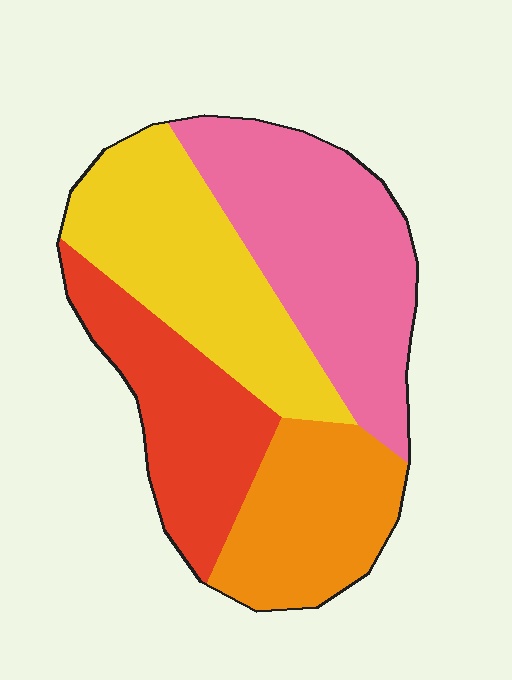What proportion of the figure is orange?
Orange covers 20% of the figure.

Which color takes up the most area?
Pink, at roughly 30%.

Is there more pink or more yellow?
Pink.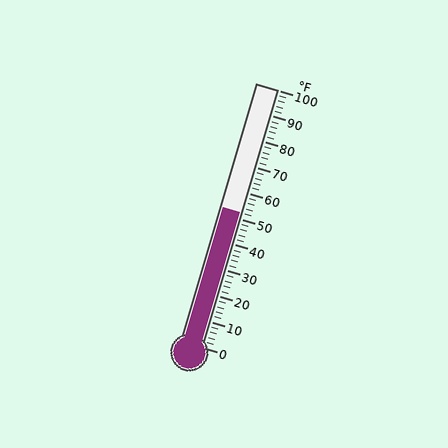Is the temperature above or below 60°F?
The temperature is below 60°F.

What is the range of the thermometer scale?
The thermometer scale ranges from 0°F to 100°F.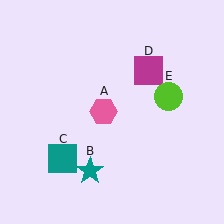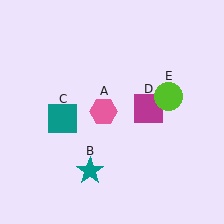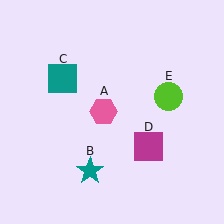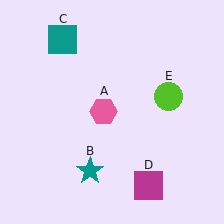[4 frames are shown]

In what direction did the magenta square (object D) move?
The magenta square (object D) moved down.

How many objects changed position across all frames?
2 objects changed position: teal square (object C), magenta square (object D).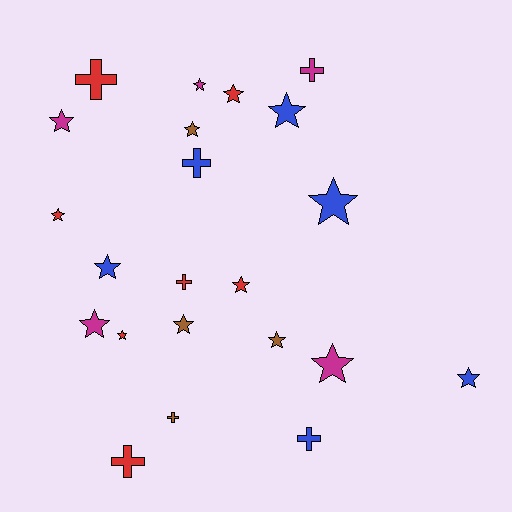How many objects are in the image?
There are 22 objects.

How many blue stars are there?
There are 4 blue stars.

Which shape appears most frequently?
Star, with 15 objects.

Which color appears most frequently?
Red, with 7 objects.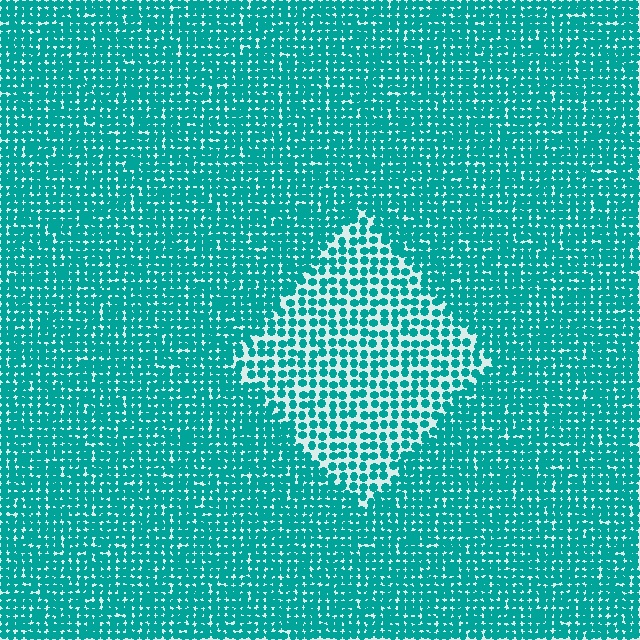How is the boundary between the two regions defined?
The boundary is defined by a change in element density (approximately 1.7x ratio). All elements are the same color, size, and shape.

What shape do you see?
I see a diamond.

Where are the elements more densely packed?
The elements are more densely packed outside the diamond boundary.